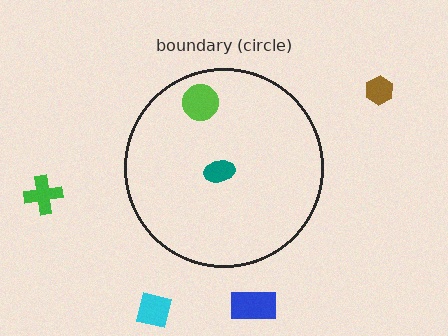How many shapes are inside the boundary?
2 inside, 4 outside.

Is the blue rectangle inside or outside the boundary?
Outside.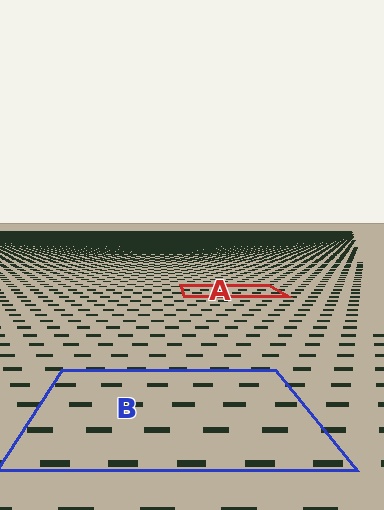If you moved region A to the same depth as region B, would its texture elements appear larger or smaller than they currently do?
They would appear larger. At a closer depth, the same texture elements are projected at a bigger on-screen size.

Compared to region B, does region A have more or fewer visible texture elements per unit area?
Region A has more texture elements per unit area — they are packed more densely because it is farther away.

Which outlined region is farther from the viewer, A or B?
Region A is farther from the viewer — the texture elements inside it appear smaller and more densely packed.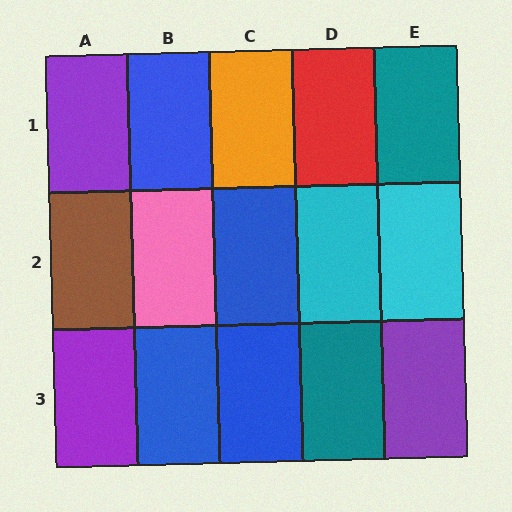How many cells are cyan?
2 cells are cyan.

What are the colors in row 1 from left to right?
Purple, blue, orange, red, teal.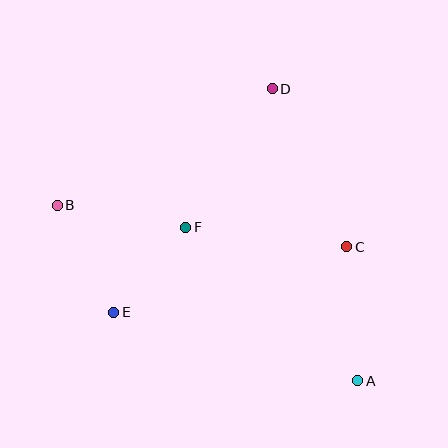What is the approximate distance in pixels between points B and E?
The distance between B and E is approximately 121 pixels.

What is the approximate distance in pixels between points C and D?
The distance between C and D is approximately 175 pixels.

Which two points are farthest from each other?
Points A and B are farthest from each other.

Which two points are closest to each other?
Points E and F are closest to each other.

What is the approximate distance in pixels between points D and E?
The distance between D and E is approximately 274 pixels.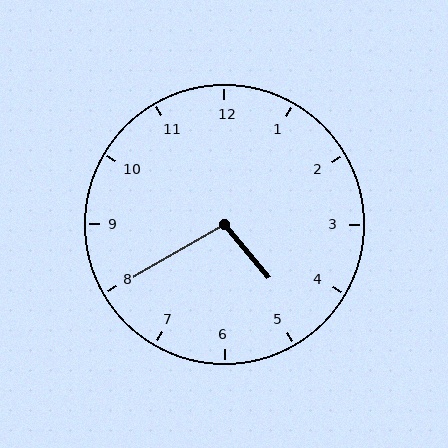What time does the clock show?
4:40.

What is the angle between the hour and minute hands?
Approximately 100 degrees.